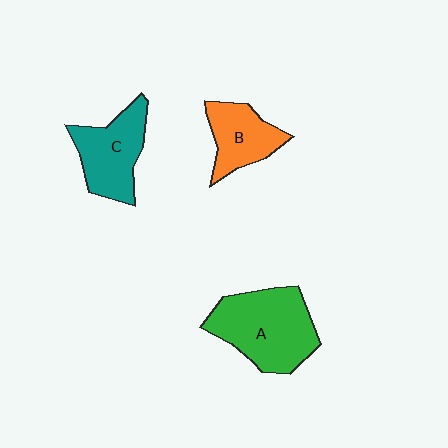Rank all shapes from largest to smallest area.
From largest to smallest: A (green), C (teal), B (orange).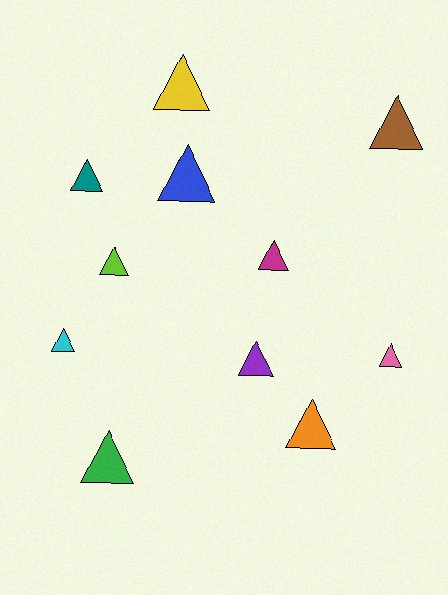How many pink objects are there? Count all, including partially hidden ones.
There is 1 pink object.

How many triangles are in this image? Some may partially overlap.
There are 11 triangles.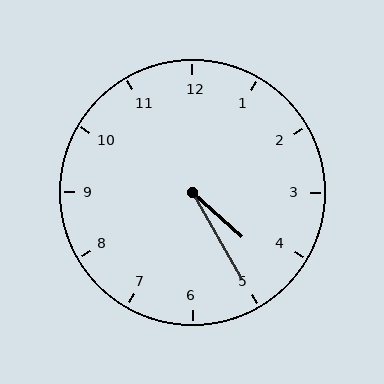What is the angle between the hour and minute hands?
Approximately 18 degrees.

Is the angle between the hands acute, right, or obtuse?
It is acute.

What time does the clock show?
4:25.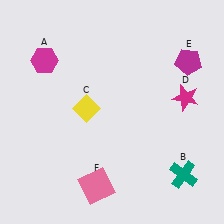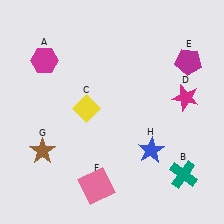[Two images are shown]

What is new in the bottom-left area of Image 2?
A brown star (G) was added in the bottom-left area of Image 2.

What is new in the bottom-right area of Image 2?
A blue star (H) was added in the bottom-right area of Image 2.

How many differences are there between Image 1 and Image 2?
There are 2 differences between the two images.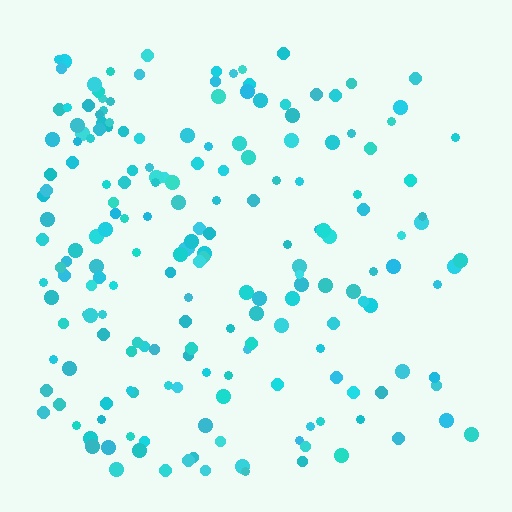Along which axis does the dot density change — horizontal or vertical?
Horizontal.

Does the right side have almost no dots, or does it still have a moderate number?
Still a moderate number, just noticeably fewer than the left.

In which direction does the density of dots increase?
From right to left, with the left side densest.